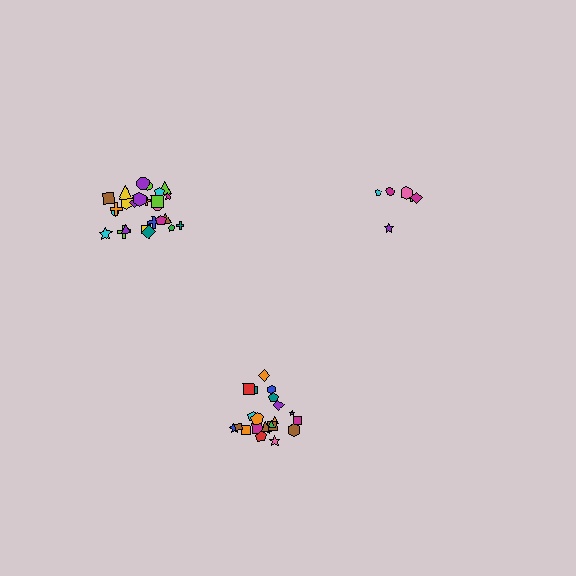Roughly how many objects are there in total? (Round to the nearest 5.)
Roughly 55 objects in total.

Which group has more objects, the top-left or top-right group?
The top-left group.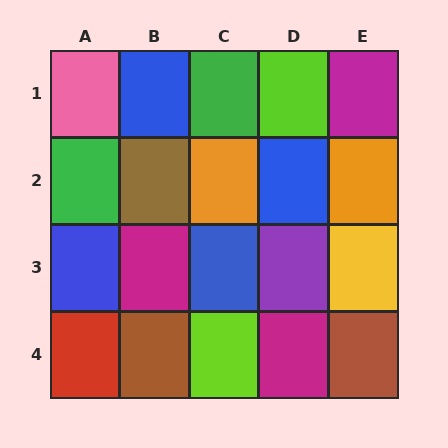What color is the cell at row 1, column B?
Blue.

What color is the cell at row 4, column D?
Magenta.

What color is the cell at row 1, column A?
Pink.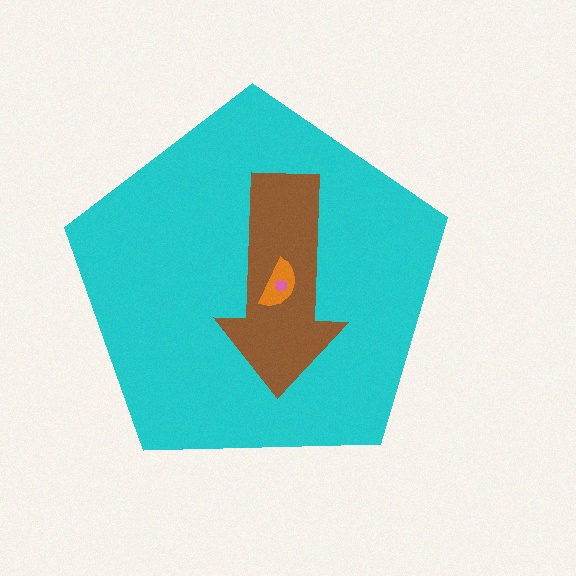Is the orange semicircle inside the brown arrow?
Yes.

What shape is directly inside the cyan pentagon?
The brown arrow.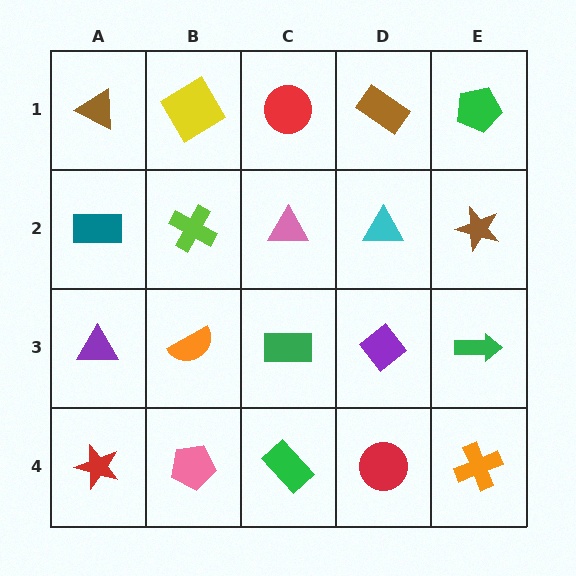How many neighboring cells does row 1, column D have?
3.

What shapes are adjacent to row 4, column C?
A green rectangle (row 3, column C), a pink pentagon (row 4, column B), a red circle (row 4, column D).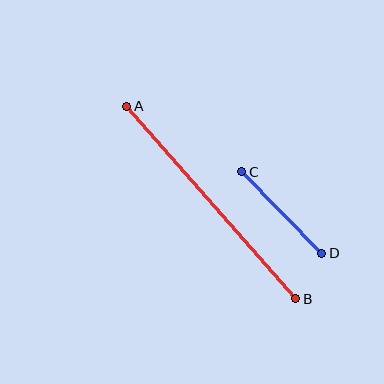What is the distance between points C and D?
The distance is approximately 114 pixels.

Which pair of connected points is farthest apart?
Points A and B are farthest apart.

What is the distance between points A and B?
The distance is approximately 256 pixels.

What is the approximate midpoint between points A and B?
The midpoint is at approximately (211, 203) pixels.